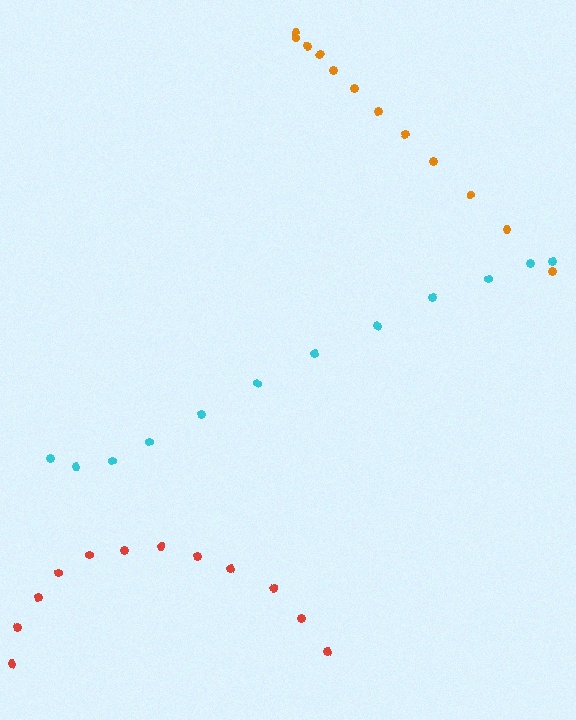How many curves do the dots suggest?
There are 3 distinct paths.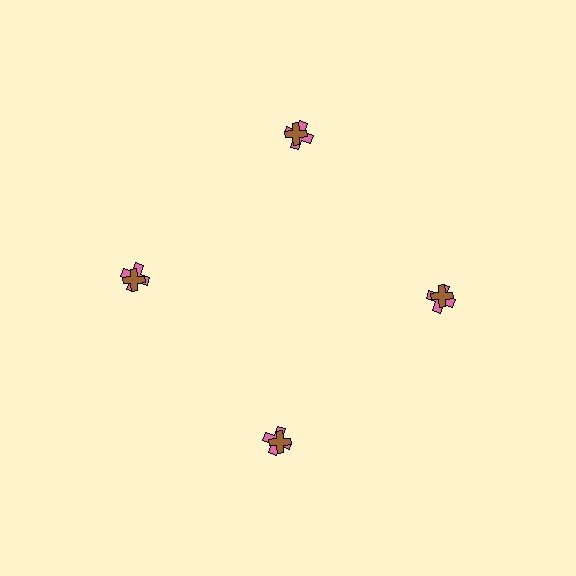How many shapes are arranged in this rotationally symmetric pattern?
There are 8 shapes, arranged in 4 groups of 2.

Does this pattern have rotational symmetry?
Yes, this pattern has 4-fold rotational symmetry. It looks the same after rotating 90 degrees around the center.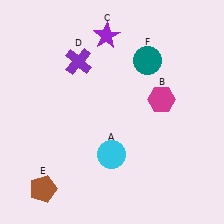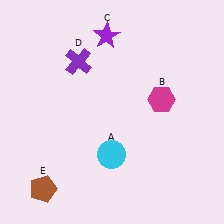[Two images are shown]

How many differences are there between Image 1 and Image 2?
There is 1 difference between the two images.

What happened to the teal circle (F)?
The teal circle (F) was removed in Image 2. It was in the top-right area of Image 1.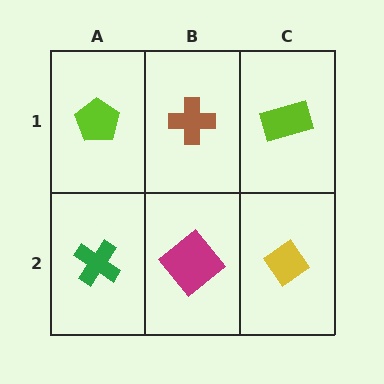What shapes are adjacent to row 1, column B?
A magenta diamond (row 2, column B), a lime pentagon (row 1, column A), a lime rectangle (row 1, column C).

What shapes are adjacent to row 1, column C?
A yellow diamond (row 2, column C), a brown cross (row 1, column B).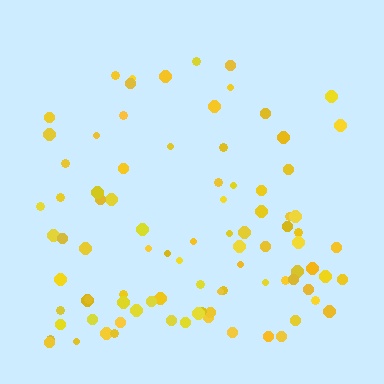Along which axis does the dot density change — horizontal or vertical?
Vertical.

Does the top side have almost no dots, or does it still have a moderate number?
Still a moderate number, just noticeably fewer than the bottom.